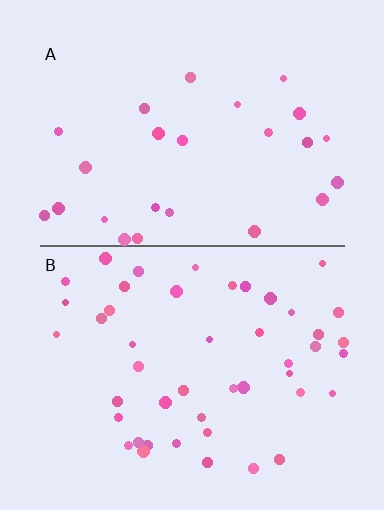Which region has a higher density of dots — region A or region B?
B (the bottom).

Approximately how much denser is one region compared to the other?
Approximately 1.8× — region B over region A.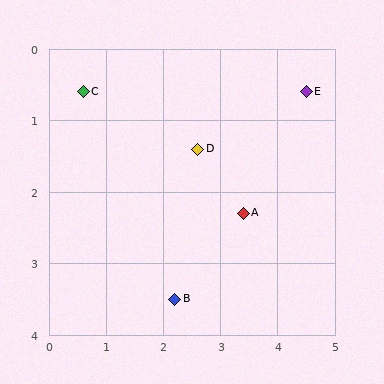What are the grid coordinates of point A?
Point A is at approximately (3.4, 2.3).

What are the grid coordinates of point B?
Point B is at approximately (2.2, 3.5).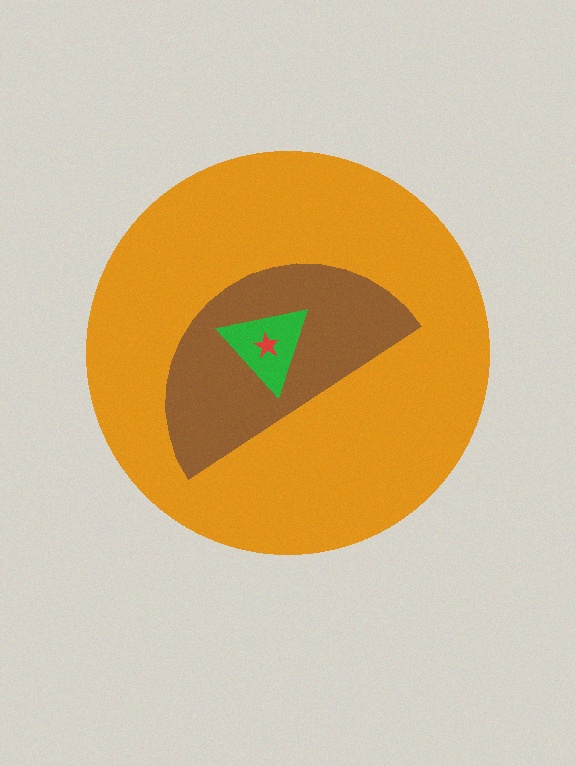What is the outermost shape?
The orange circle.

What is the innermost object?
The red star.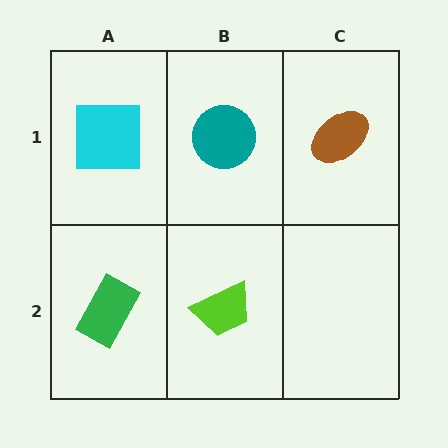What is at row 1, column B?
A teal circle.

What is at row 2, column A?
A green rectangle.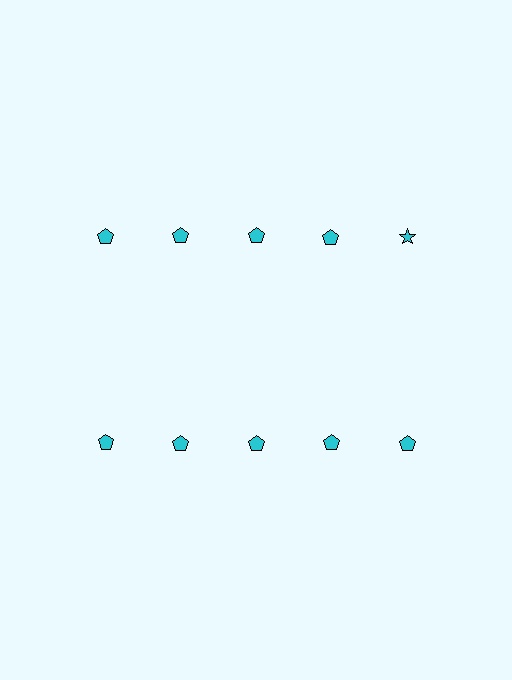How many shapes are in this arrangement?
There are 10 shapes arranged in a grid pattern.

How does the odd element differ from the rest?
It has a different shape: star instead of pentagon.